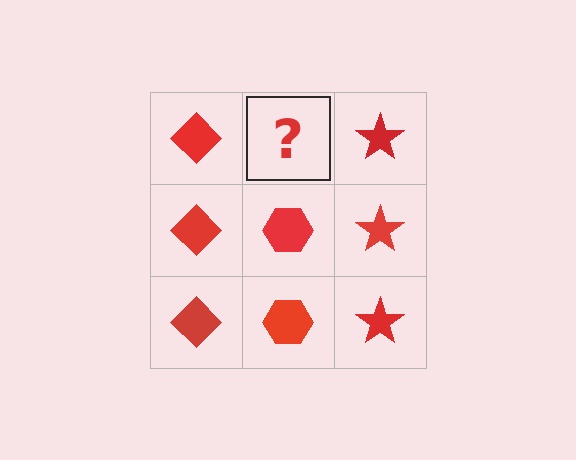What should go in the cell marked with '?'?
The missing cell should contain a red hexagon.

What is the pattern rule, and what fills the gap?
The rule is that each column has a consistent shape. The gap should be filled with a red hexagon.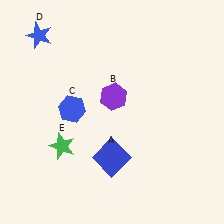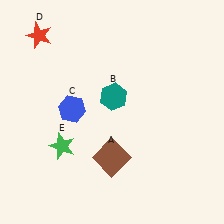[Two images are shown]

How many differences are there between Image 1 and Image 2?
There are 3 differences between the two images.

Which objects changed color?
A changed from blue to brown. B changed from purple to teal. D changed from blue to red.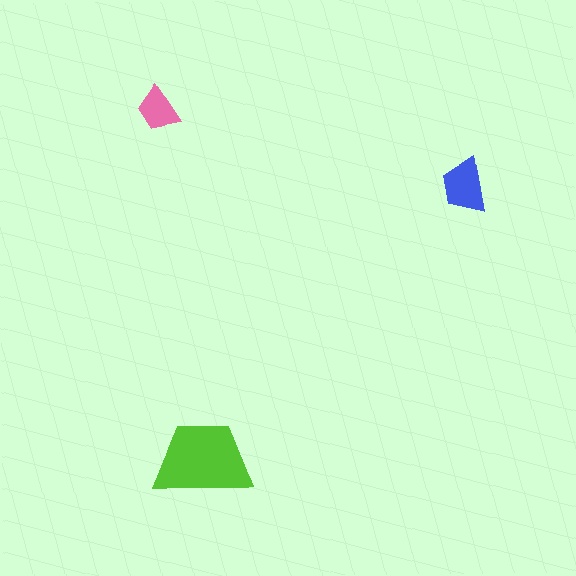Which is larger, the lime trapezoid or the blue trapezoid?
The lime one.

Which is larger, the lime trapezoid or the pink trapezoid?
The lime one.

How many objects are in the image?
There are 3 objects in the image.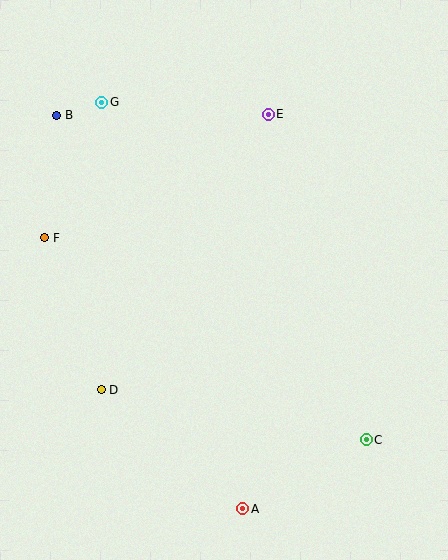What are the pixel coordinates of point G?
Point G is at (102, 102).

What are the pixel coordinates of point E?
Point E is at (268, 114).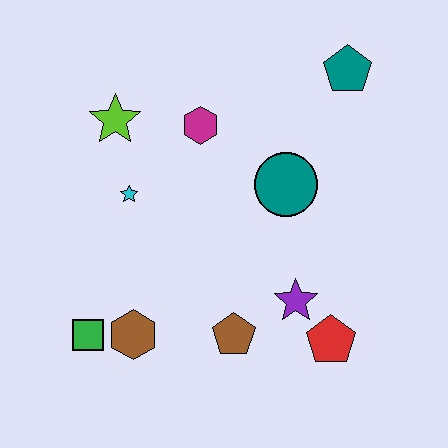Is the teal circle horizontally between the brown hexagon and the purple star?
Yes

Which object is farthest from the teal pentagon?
The green square is farthest from the teal pentagon.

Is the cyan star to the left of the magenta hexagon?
Yes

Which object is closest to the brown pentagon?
The purple star is closest to the brown pentagon.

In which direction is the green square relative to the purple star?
The green square is to the left of the purple star.